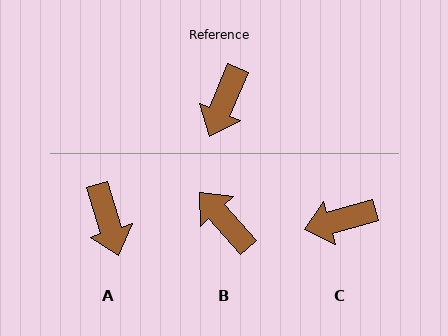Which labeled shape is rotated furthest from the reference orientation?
B, about 116 degrees away.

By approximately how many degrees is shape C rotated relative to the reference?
Approximately 52 degrees clockwise.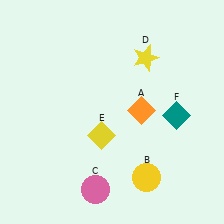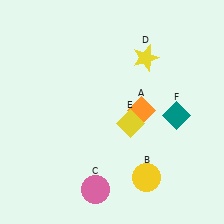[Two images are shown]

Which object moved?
The yellow diamond (E) moved right.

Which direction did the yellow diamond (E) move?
The yellow diamond (E) moved right.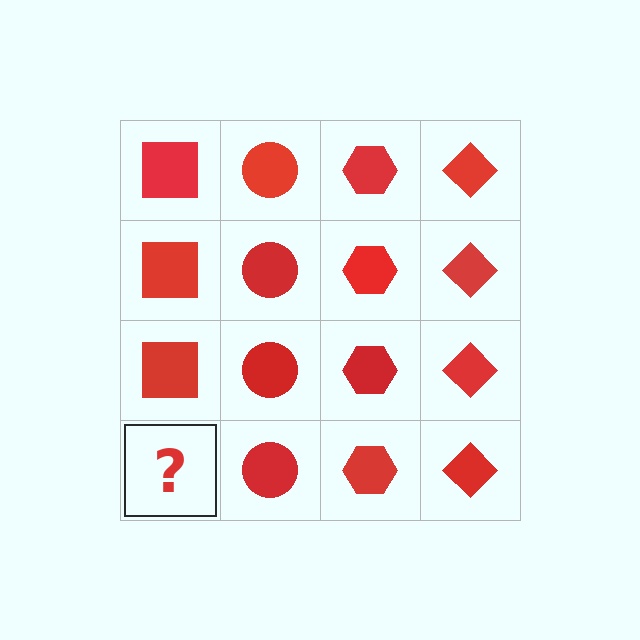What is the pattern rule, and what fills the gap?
The rule is that each column has a consistent shape. The gap should be filled with a red square.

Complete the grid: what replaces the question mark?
The question mark should be replaced with a red square.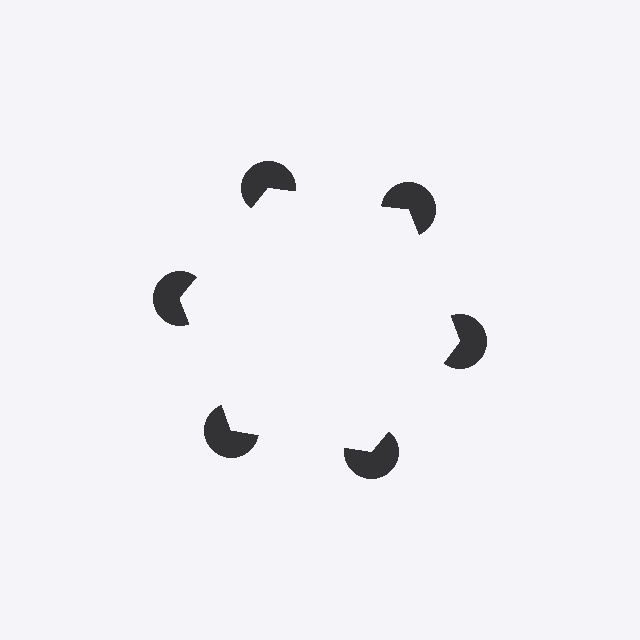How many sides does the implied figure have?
6 sides.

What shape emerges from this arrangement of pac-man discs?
An illusory hexagon — its edges are inferred from the aligned wedge cuts in the pac-man discs, not physically drawn.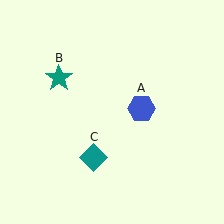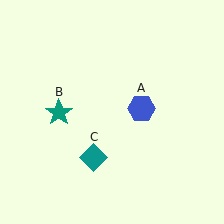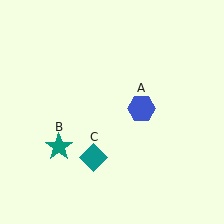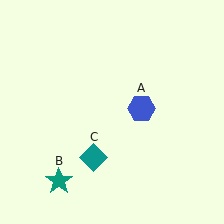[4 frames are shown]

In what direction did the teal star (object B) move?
The teal star (object B) moved down.